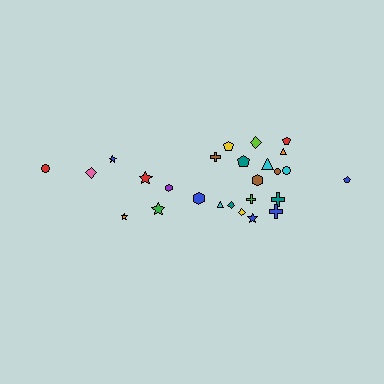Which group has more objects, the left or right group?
The right group.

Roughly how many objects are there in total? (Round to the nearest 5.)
Roughly 25 objects in total.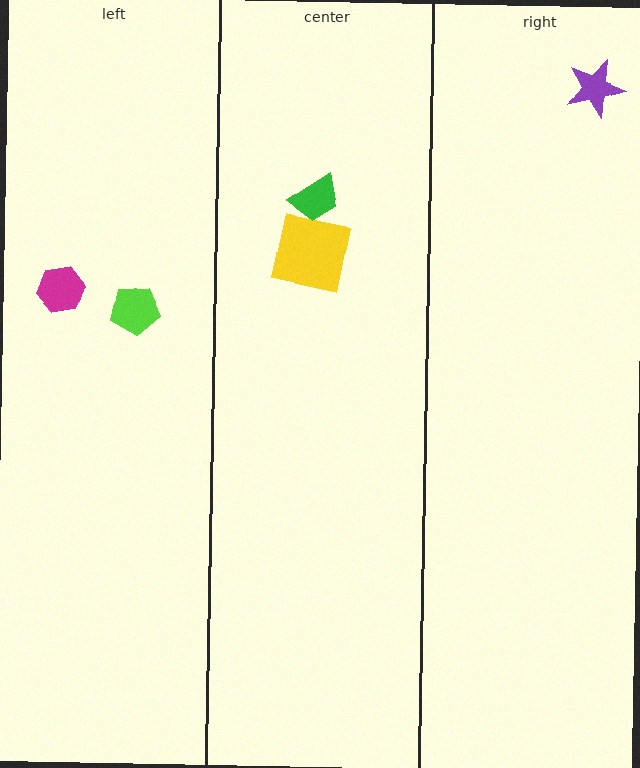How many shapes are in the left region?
2.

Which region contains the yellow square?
The center region.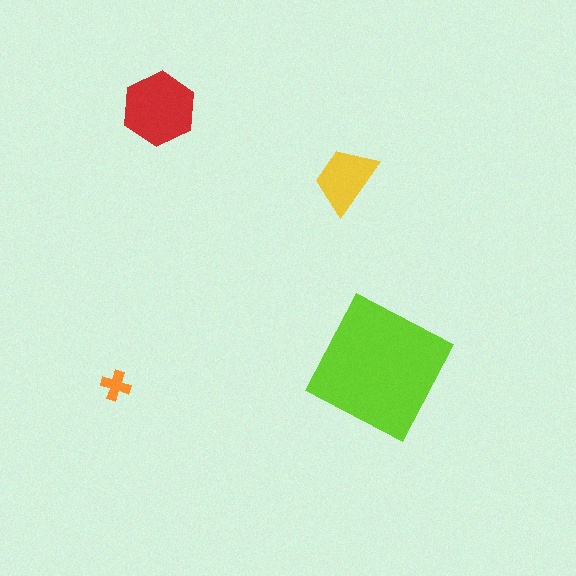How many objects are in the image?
There are 4 objects in the image.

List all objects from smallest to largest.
The orange cross, the yellow trapezoid, the red hexagon, the lime square.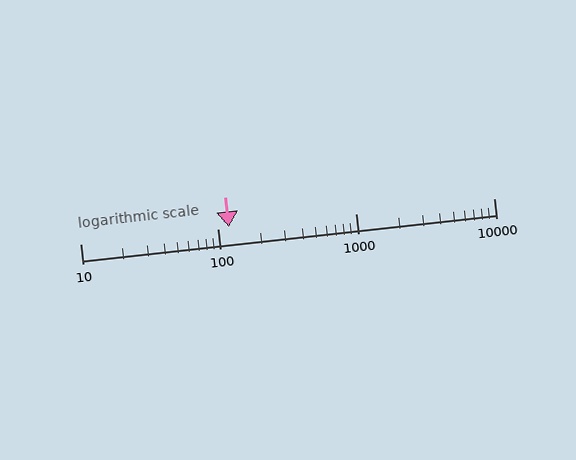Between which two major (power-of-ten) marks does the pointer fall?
The pointer is between 100 and 1000.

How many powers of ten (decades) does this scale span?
The scale spans 3 decades, from 10 to 10000.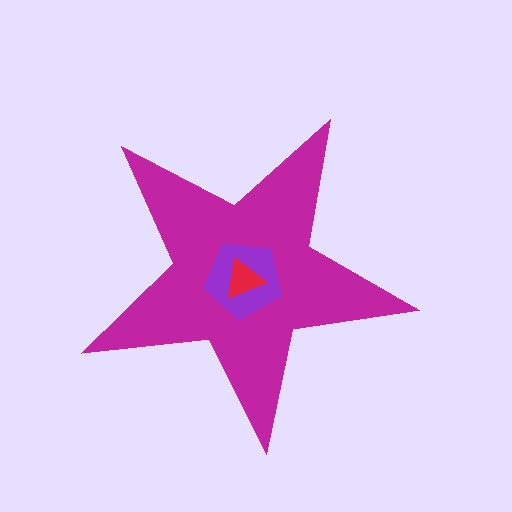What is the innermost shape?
The red triangle.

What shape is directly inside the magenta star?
The purple pentagon.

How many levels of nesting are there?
3.